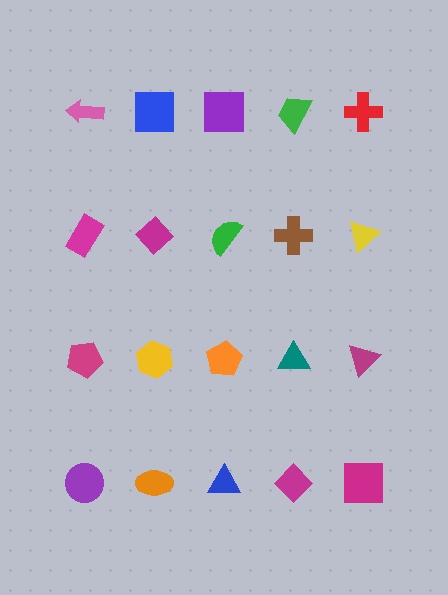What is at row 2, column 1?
A magenta rectangle.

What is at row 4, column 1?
A purple circle.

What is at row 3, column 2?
A yellow hexagon.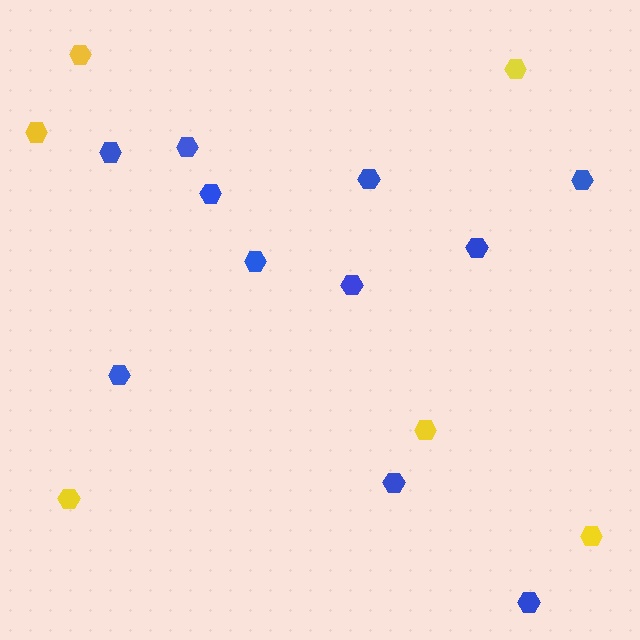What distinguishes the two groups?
There are 2 groups: one group of yellow hexagons (6) and one group of blue hexagons (11).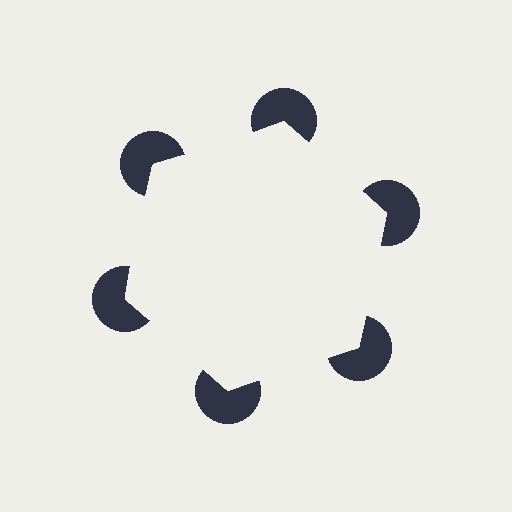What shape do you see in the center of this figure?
An illusory hexagon — its edges are inferred from the aligned wedge cuts in the pac-man discs, not physically drawn.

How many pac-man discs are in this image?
There are 6 — one at each vertex of the illusory hexagon.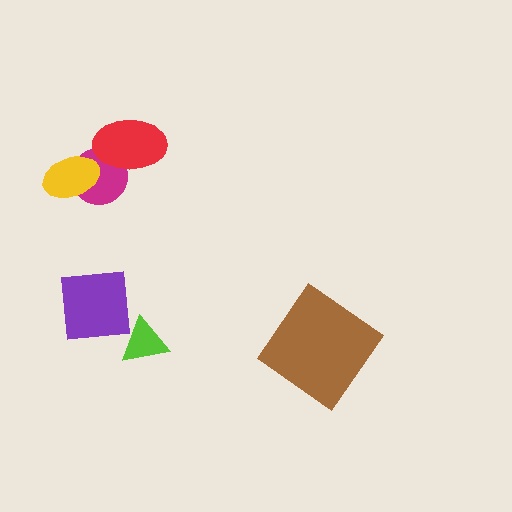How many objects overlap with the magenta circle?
2 objects overlap with the magenta circle.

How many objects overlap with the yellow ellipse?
1 object overlaps with the yellow ellipse.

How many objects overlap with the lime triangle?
0 objects overlap with the lime triangle.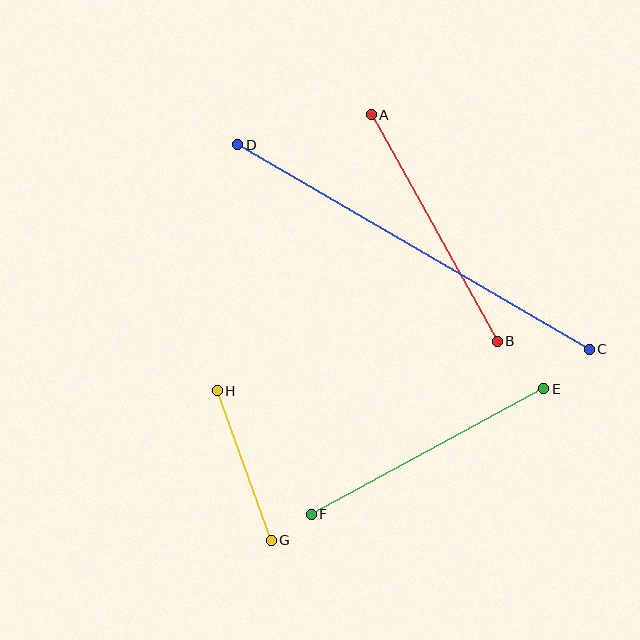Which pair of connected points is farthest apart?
Points C and D are farthest apart.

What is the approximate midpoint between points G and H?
The midpoint is at approximately (244, 465) pixels.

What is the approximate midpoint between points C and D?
The midpoint is at approximately (413, 247) pixels.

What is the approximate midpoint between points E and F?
The midpoint is at approximately (427, 451) pixels.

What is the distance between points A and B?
The distance is approximately 259 pixels.